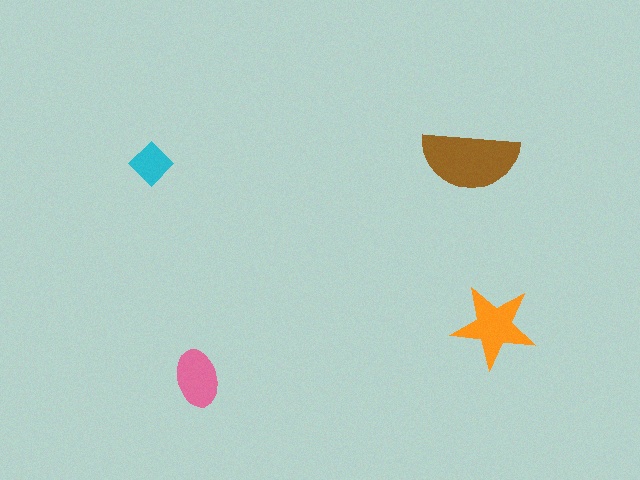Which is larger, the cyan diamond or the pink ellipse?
The pink ellipse.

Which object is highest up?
The brown semicircle is topmost.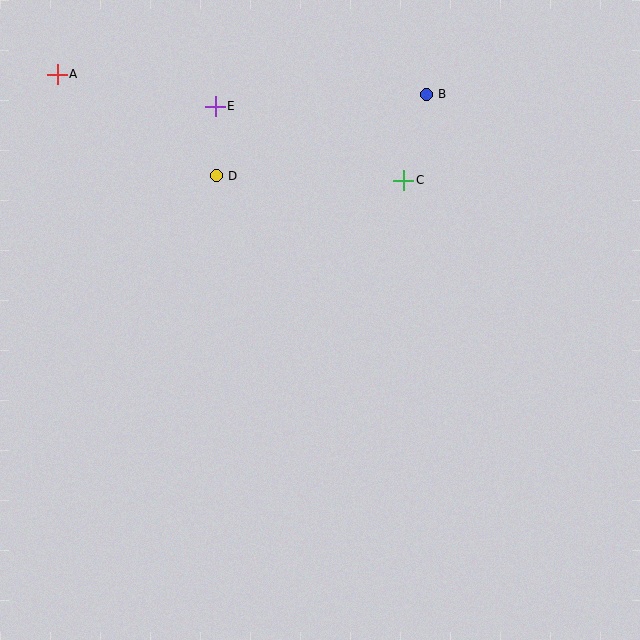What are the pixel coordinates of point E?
Point E is at (215, 106).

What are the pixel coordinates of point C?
Point C is at (404, 180).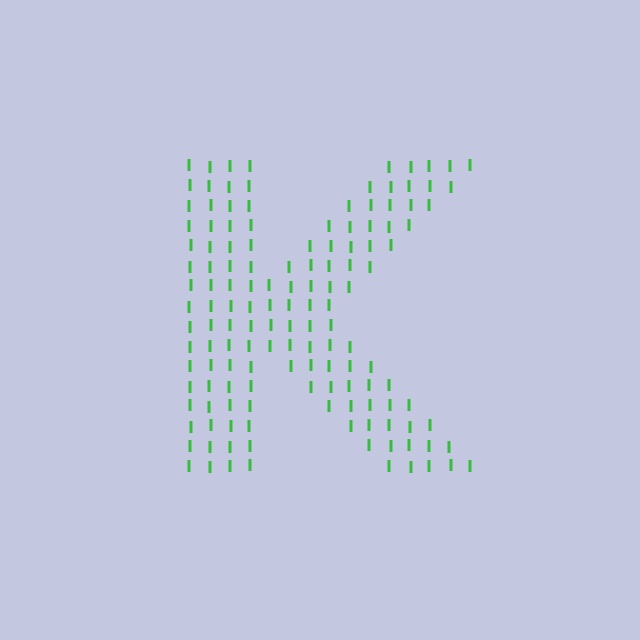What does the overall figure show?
The overall figure shows the letter K.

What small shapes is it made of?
It is made of small letter I's.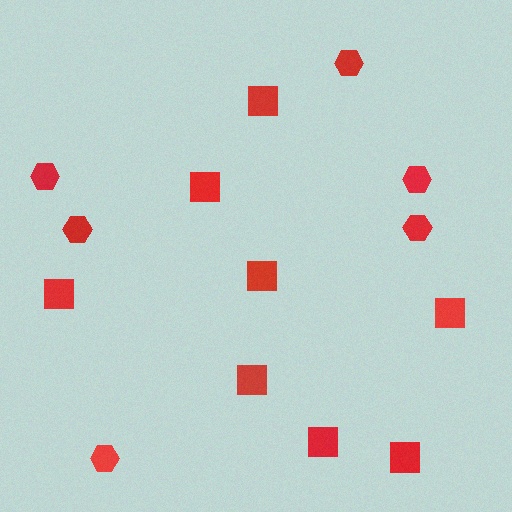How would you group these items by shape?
There are 2 groups: one group of squares (8) and one group of hexagons (6).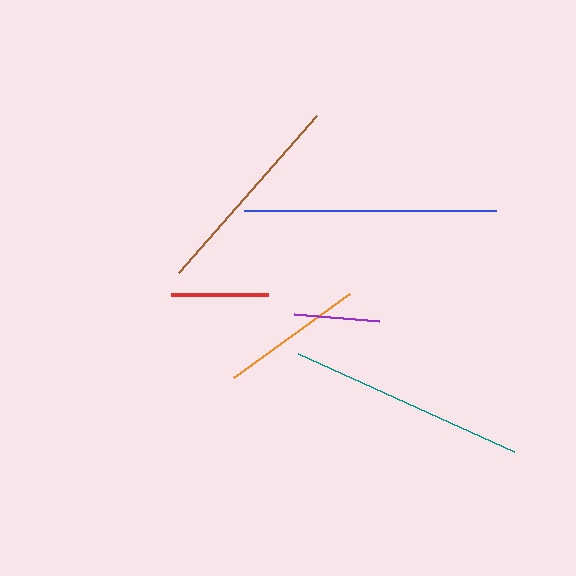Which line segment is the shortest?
The purple line is the shortest at approximately 86 pixels.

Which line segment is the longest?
The blue line is the longest at approximately 252 pixels.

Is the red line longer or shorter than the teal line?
The teal line is longer than the red line.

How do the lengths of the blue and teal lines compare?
The blue and teal lines are approximately the same length.